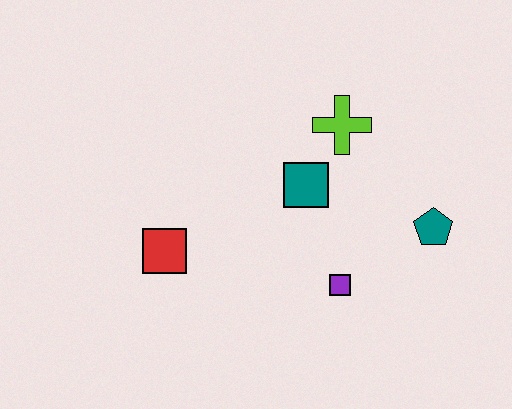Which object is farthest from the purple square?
The red square is farthest from the purple square.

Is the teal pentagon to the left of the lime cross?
No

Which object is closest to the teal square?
The lime cross is closest to the teal square.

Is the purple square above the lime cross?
No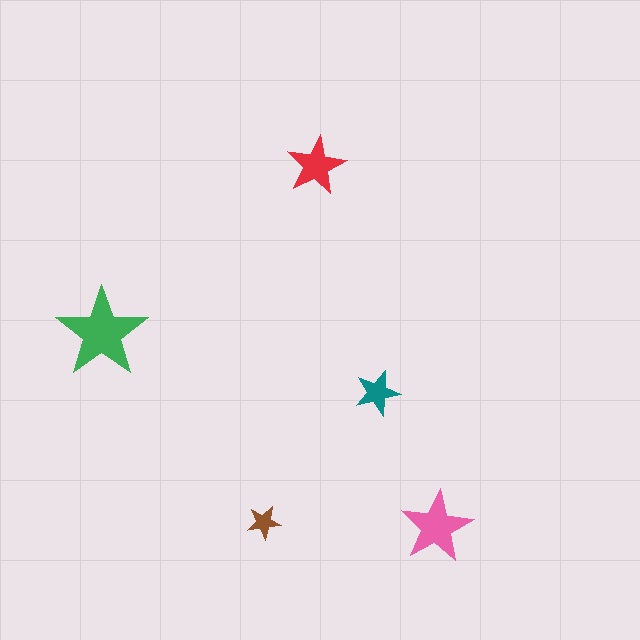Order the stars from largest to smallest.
the green one, the pink one, the red one, the teal one, the brown one.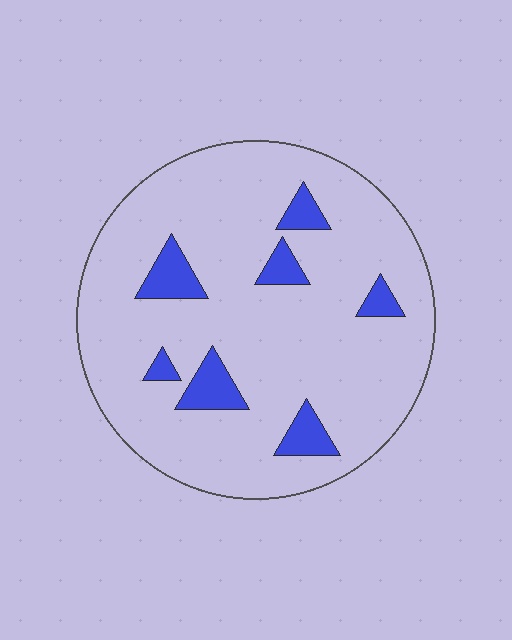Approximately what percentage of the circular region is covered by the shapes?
Approximately 10%.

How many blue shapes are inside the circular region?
7.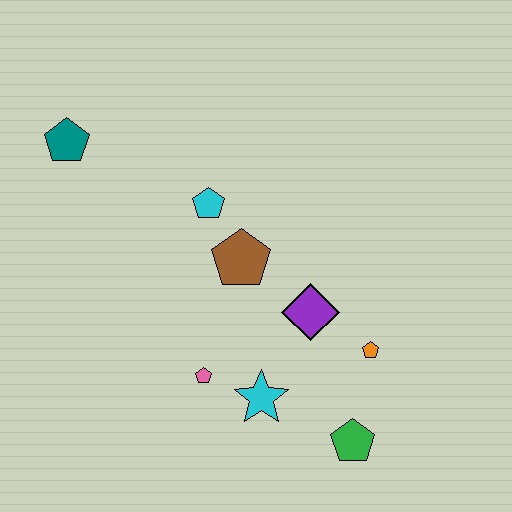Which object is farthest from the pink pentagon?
The teal pentagon is farthest from the pink pentagon.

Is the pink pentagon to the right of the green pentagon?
No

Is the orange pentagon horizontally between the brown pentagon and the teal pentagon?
No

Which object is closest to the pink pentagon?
The cyan star is closest to the pink pentagon.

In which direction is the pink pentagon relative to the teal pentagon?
The pink pentagon is below the teal pentagon.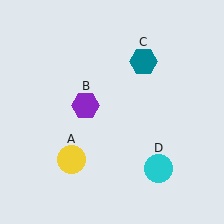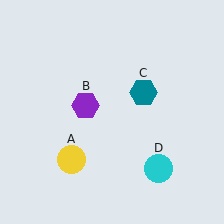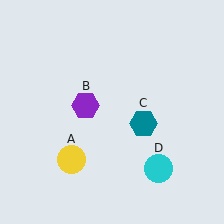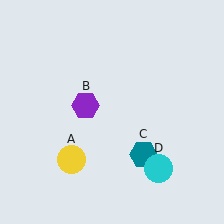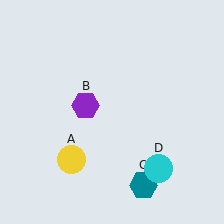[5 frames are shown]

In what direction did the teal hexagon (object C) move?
The teal hexagon (object C) moved down.